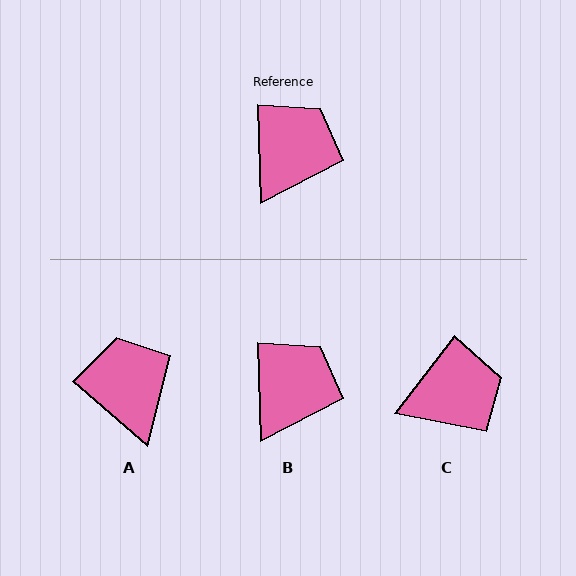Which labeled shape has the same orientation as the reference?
B.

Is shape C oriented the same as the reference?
No, it is off by about 39 degrees.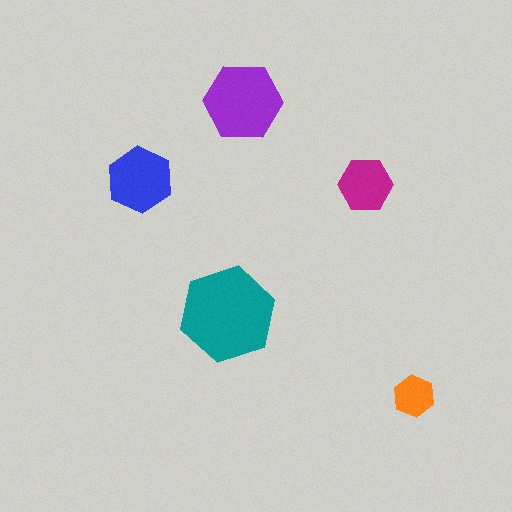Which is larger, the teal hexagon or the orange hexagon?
The teal one.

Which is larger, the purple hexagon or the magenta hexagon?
The purple one.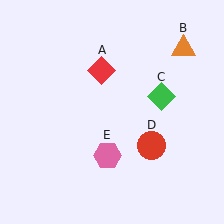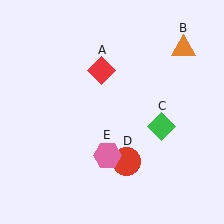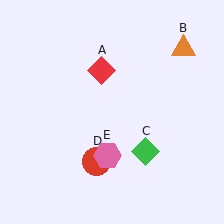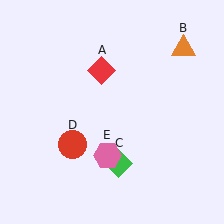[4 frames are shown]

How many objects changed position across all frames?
2 objects changed position: green diamond (object C), red circle (object D).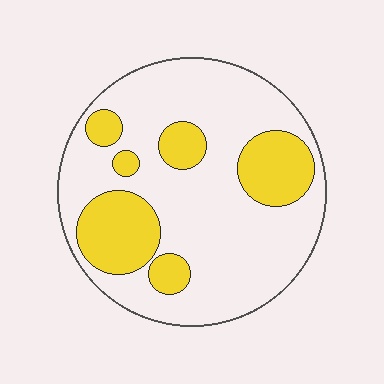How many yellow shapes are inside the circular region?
6.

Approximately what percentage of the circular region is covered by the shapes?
Approximately 25%.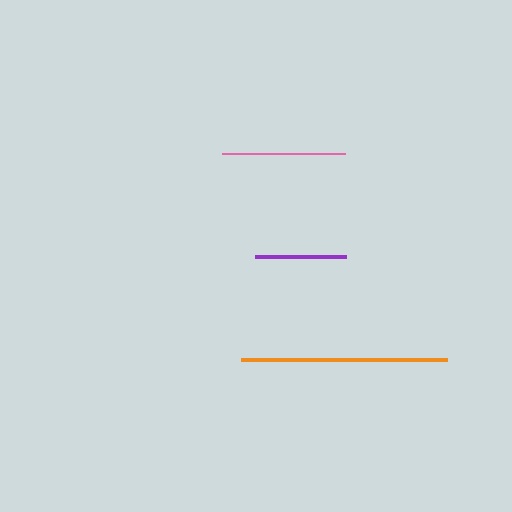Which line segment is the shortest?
The purple line is the shortest at approximately 91 pixels.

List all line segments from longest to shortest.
From longest to shortest: orange, pink, purple.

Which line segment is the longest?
The orange line is the longest at approximately 206 pixels.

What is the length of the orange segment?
The orange segment is approximately 206 pixels long.